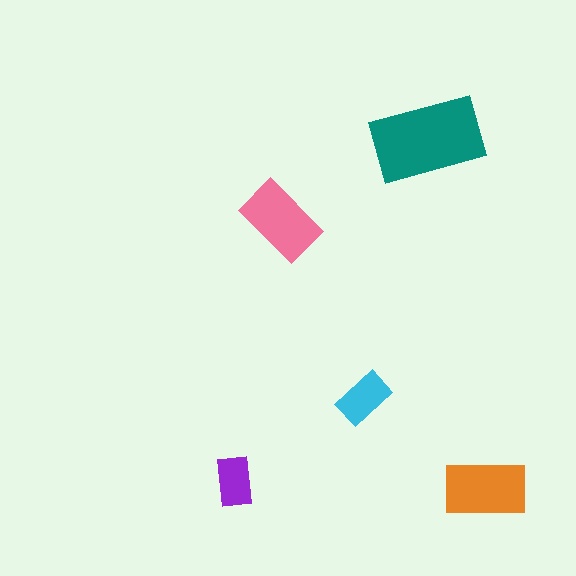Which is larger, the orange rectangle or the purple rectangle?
The orange one.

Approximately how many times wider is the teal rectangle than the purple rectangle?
About 2 times wider.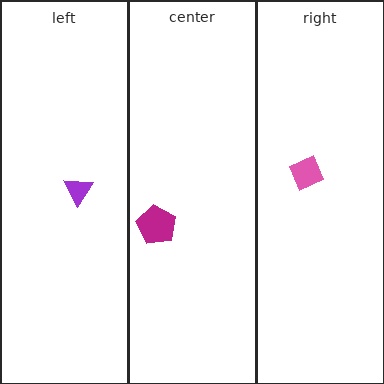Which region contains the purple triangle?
The left region.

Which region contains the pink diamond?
The right region.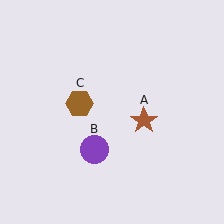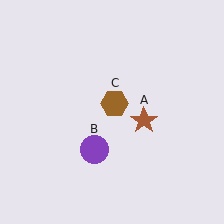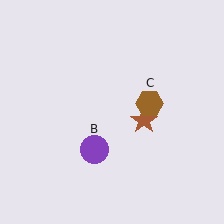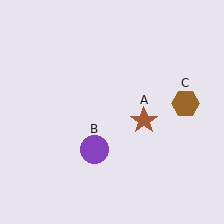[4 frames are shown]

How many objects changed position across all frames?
1 object changed position: brown hexagon (object C).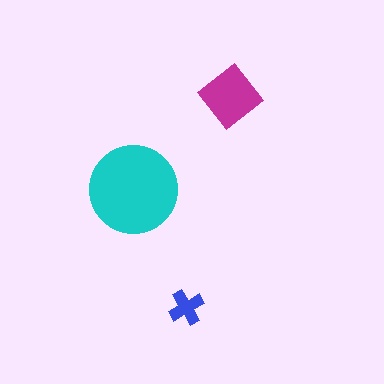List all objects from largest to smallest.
The cyan circle, the magenta diamond, the blue cross.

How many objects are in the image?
There are 3 objects in the image.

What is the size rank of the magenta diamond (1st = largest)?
2nd.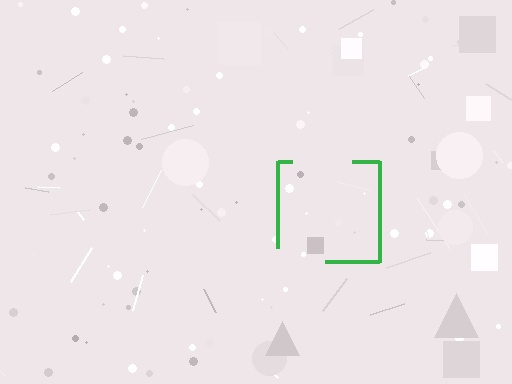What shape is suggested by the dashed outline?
The dashed outline suggests a square.